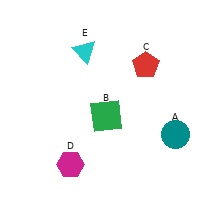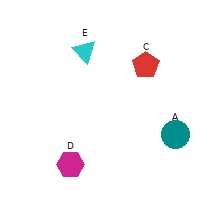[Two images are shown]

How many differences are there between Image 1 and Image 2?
There is 1 difference between the two images.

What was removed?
The green square (B) was removed in Image 2.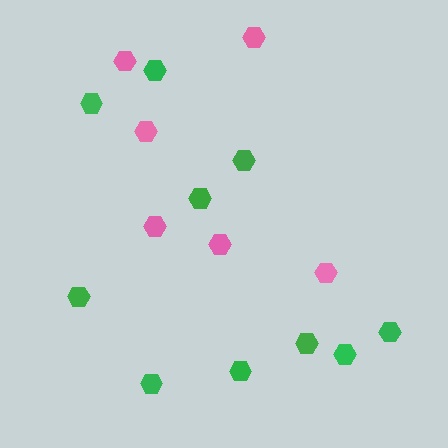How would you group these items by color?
There are 2 groups: one group of pink hexagons (6) and one group of green hexagons (10).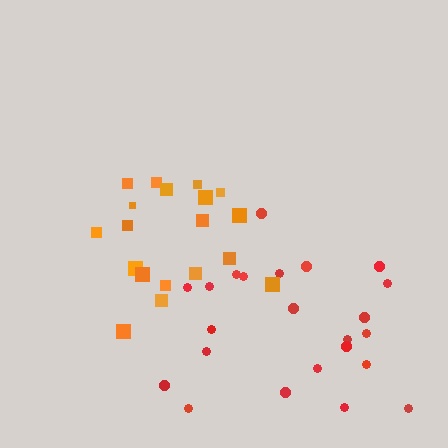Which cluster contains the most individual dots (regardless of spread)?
Red (23).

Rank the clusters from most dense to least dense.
orange, red.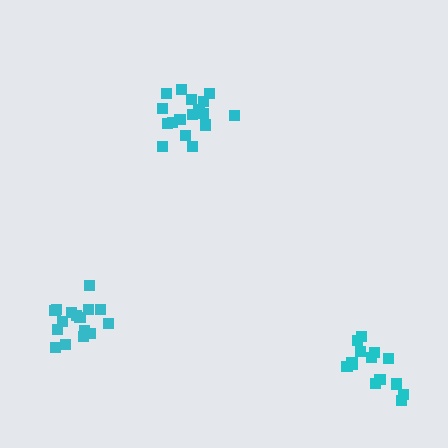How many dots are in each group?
Group 1: 16 dots, Group 2: 17 dots, Group 3: 15 dots (48 total).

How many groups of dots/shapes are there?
There are 3 groups.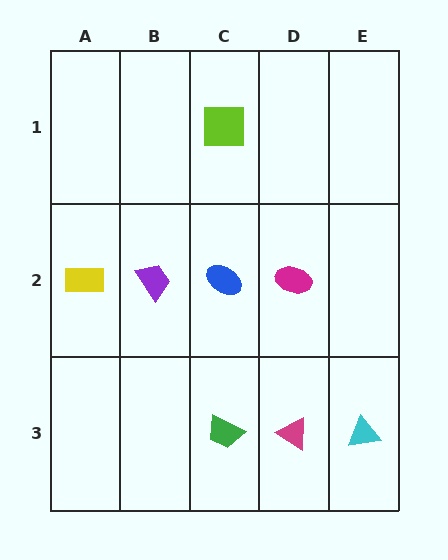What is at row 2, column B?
A purple trapezoid.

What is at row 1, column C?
A lime square.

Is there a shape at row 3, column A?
No, that cell is empty.